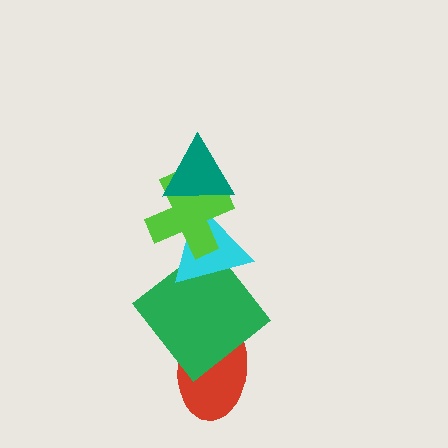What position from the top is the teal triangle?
The teal triangle is 1st from the top.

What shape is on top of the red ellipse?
The green diamond is on top of the red ellipse.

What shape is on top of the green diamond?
The cyan triangle is on top of the green diamond.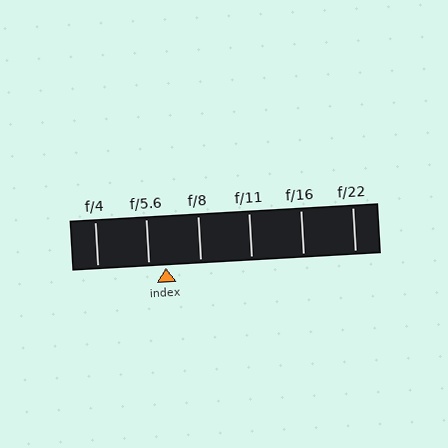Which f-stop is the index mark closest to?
The index mark is closest to f/5.6.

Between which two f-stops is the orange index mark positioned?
The index mark is between f/5.6 and f/8.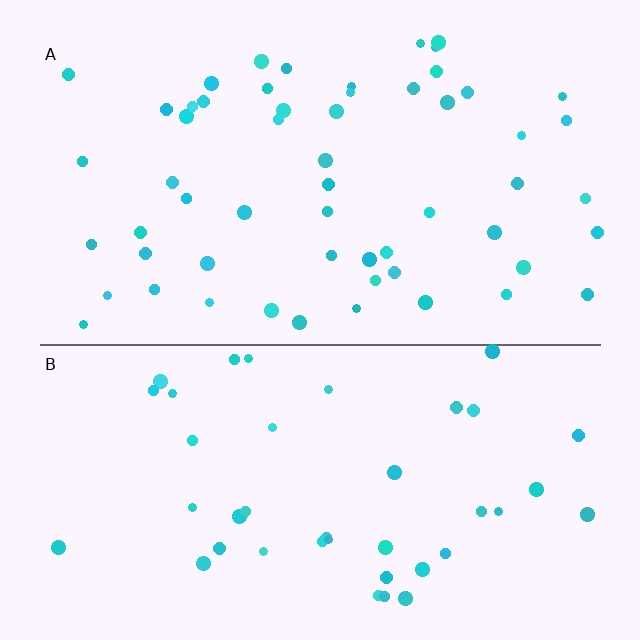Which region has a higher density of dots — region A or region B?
A (the top).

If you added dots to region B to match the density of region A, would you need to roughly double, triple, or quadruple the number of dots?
Approximately double.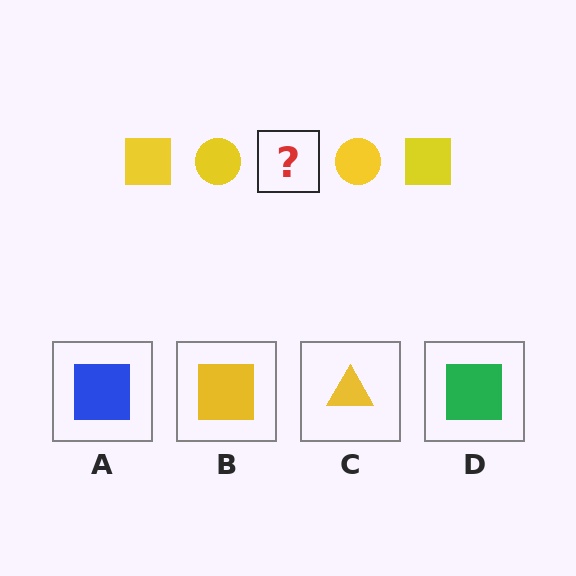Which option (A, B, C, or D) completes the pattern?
B.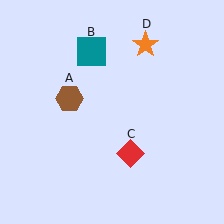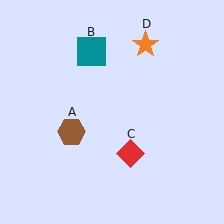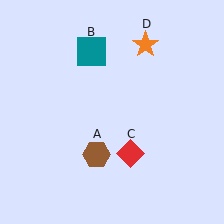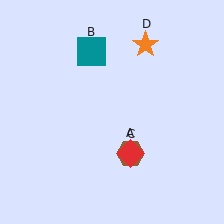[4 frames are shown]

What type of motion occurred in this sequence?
The brown hexagon (object A) rotated counterclockwise around the center of the scene.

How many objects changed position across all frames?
1 object changed position: brown hexagon (object A).